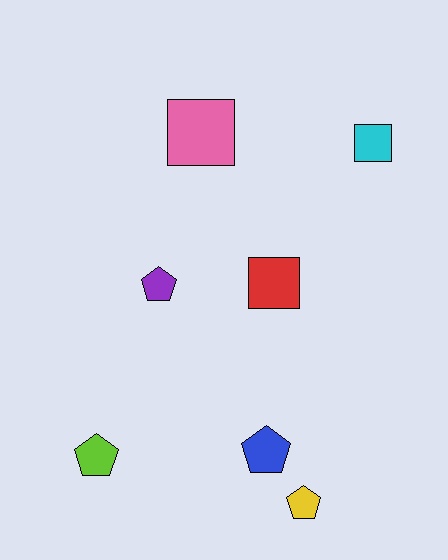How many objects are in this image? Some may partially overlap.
There are 7 objects.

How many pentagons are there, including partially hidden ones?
There are 4 pentagons.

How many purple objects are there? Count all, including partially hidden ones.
There is 1 purple object.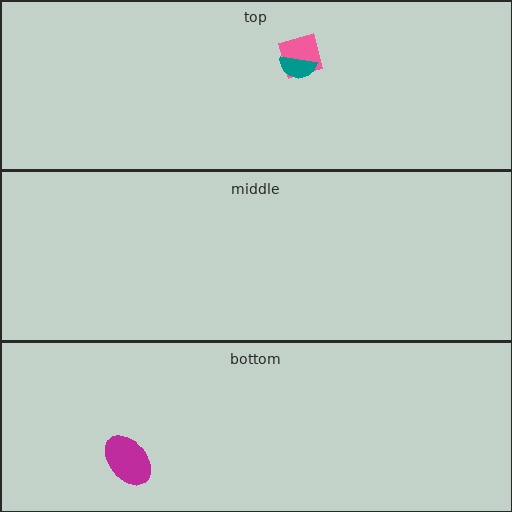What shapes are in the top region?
The pink diamond, the teal semicircle.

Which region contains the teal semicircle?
The top region.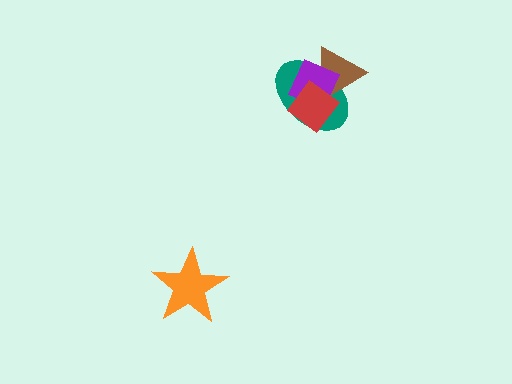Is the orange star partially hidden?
No, no other shape covers it.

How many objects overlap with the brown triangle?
3 objects overlap with the brown triangle.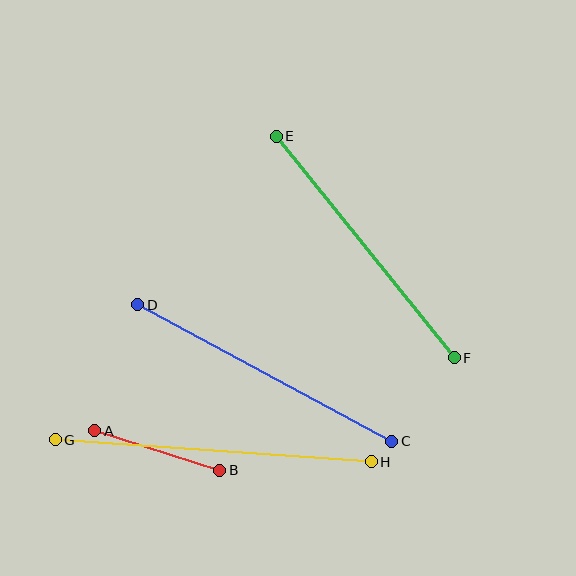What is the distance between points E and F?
The distance is approximately 284 pixels.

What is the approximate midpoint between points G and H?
The midpoint is at approximately (213, 451) pixels.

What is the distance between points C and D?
The distance is approximately 289 pixels.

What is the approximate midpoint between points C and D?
The midpoint is at approximately (265, 373) pixels.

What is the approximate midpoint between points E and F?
The midpoint is at approximately (365, 247) pixels.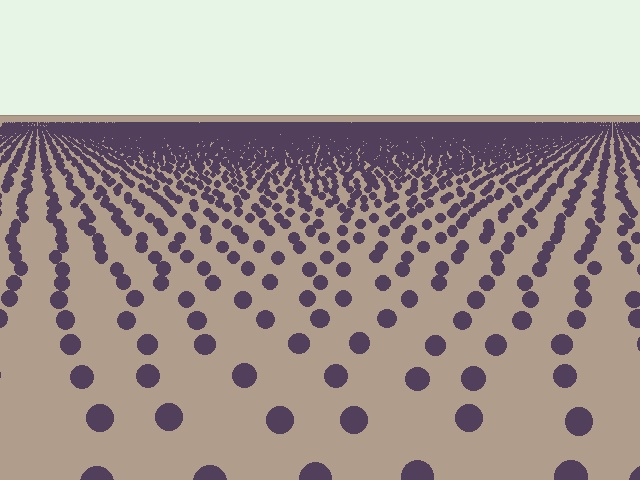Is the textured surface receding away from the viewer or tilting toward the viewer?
The surface is receding away from the viewer. Texture elements get smaller and denser toward the top.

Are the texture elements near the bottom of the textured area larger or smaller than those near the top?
Larger. Near the bottom, elements are closer to the viewer and appear at a bigger on-screen size.